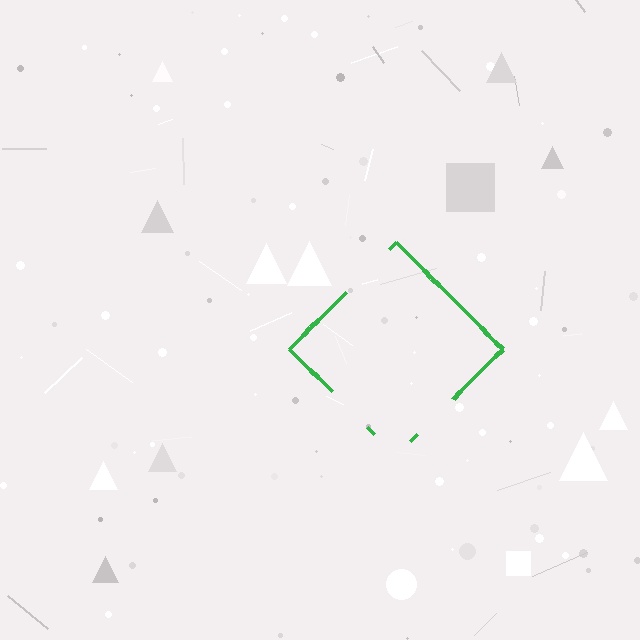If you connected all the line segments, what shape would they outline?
They would outline a diamond.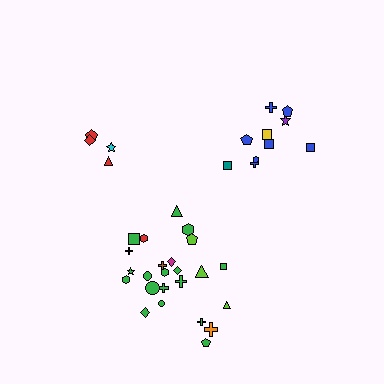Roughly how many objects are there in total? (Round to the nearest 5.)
Roughly 40 objects in total.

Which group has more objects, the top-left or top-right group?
The top-right group.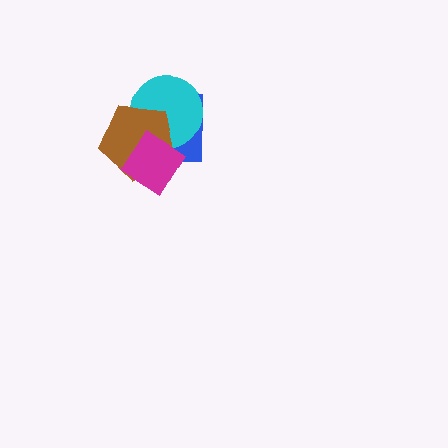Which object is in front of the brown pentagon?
The magenta diamond is in front of the brown pentagon.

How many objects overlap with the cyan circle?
3 objects overlap with the cyan circle.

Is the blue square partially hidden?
Yes, it is partially covered by another shape.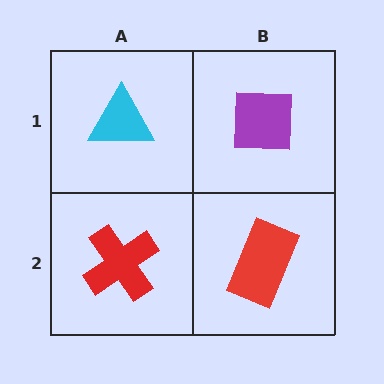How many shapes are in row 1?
2 shapes.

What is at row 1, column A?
A cyan triangle.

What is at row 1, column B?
A purple square.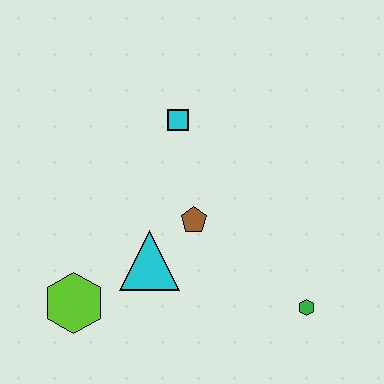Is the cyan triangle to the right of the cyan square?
No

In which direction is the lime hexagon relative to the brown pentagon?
The lime hexagon is to the left of the brown pentagon.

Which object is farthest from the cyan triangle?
The green hexagon is farthest from the cyan triangle.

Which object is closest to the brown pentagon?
The cyan triangle is closest to the brown pentagon.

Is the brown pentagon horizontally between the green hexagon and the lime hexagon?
Yes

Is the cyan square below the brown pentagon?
No